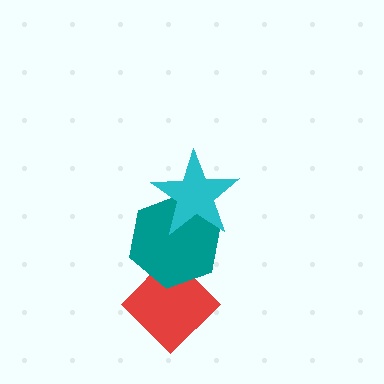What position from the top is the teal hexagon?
The teal hexagon is 2nd from the top.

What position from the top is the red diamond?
The red diamond is 3rd from the top.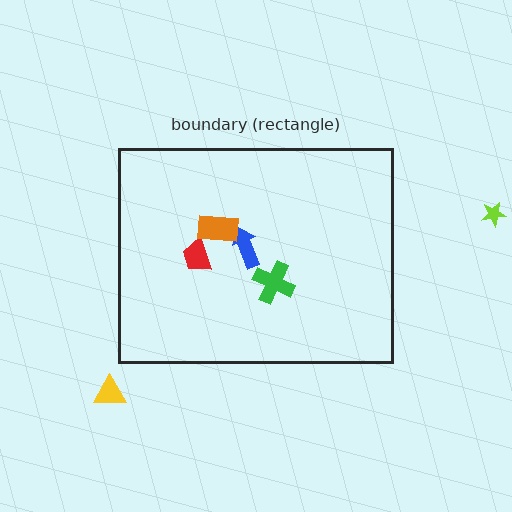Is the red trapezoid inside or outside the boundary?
Inside.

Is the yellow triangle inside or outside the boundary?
Outside.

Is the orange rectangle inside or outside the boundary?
Inside.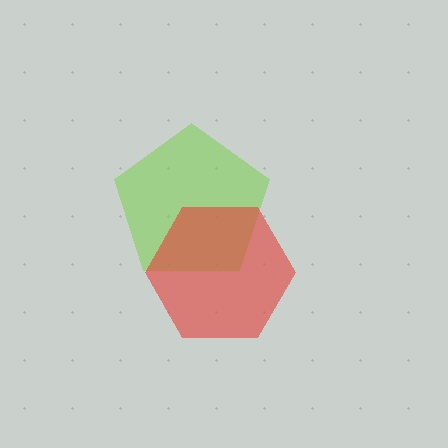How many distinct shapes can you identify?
There are 2 distinct shapes: a lime pentagon, a red hexagon.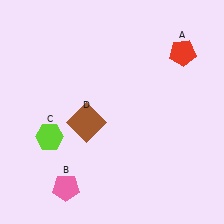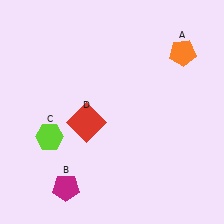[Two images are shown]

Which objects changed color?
A changed from red to orange. B changed from pink to magenta. D changed from brown to red.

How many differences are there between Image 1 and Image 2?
There are 3 differences between the two images.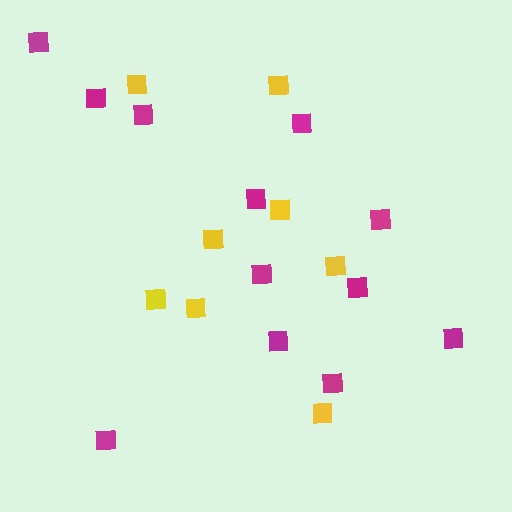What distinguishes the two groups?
There are 2 groups: one group of magenta squares (12) and one group of yellow squares (8).